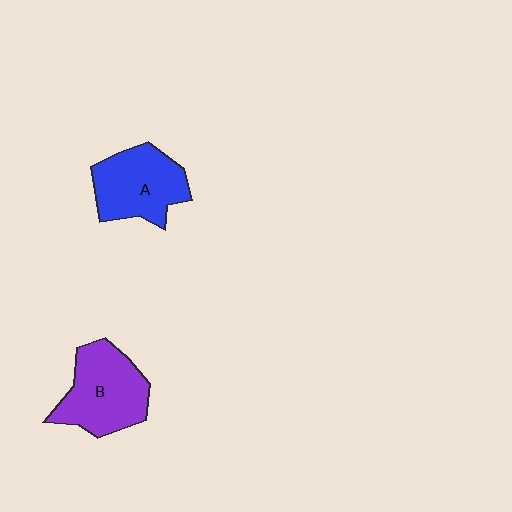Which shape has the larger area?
Shape B (purple).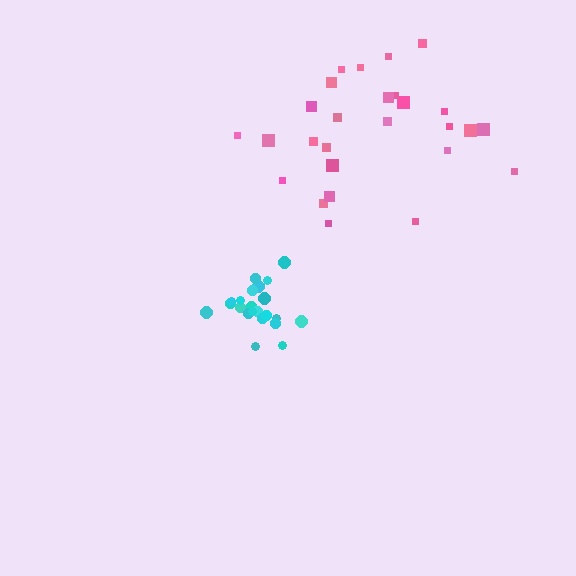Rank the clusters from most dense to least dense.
cyan, pink.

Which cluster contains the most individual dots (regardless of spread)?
Pink (27).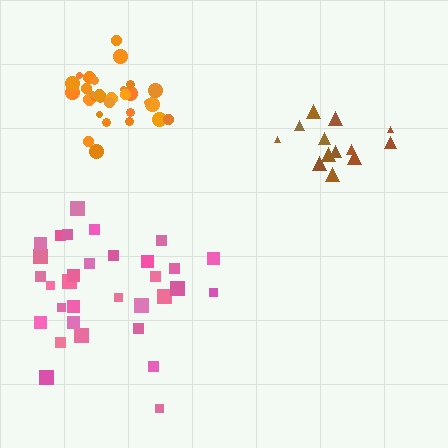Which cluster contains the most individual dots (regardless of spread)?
Pink (32).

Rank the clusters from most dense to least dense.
orange, brown, pink.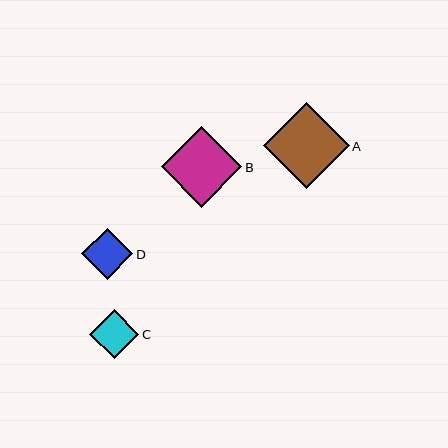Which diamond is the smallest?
Diamond C is the smallest with a size of approximately 49 pixels.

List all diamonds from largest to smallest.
From largest to smallest: A, B, D, C.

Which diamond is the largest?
Diamond A is the largest with a size of approximately 86 pixels.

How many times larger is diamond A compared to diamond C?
Diamond A is approximately 1.8 times the size of diamond C.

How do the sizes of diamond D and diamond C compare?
Diamond D and diamond C are approximately the same size.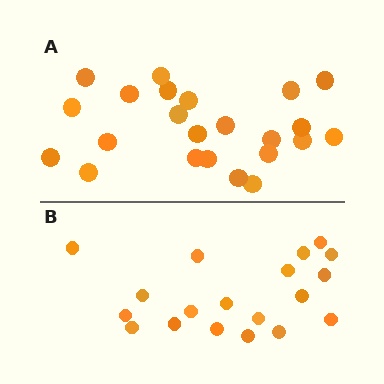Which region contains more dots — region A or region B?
Region A (the top region) has more dots.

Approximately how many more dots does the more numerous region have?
Region A has about 4 more dots than region B.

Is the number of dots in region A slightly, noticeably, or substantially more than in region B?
Region A has only slightly more — the two regions are fairly close. The ratio is roughly 1.2 to 1.